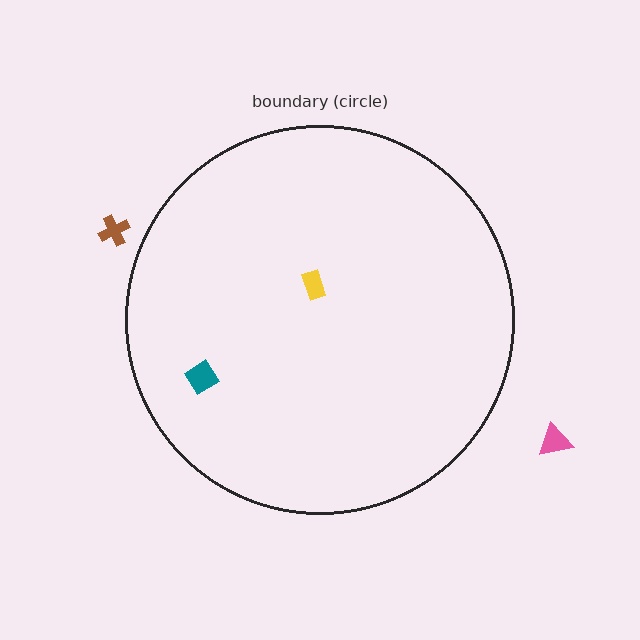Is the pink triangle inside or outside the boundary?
Outside.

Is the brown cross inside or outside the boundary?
Outside.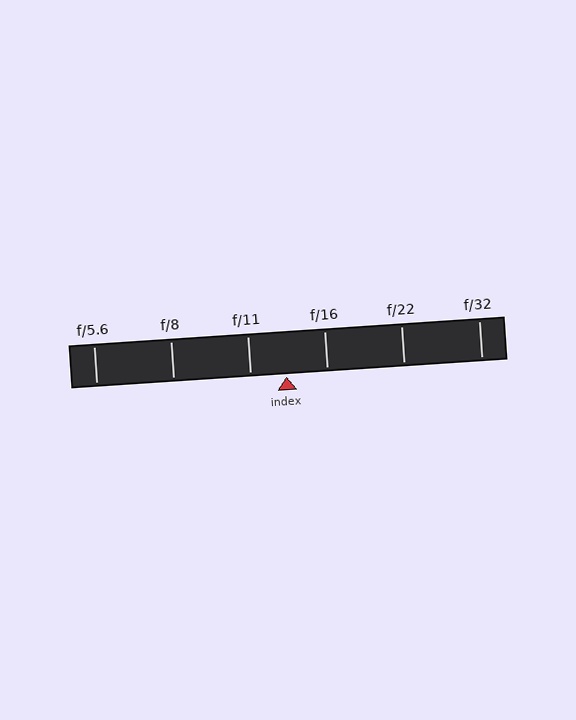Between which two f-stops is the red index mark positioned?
The index mark is between f/11 and f/16.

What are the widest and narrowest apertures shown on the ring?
The widest aperture shown is f/5.6 and the narrowest is f/32.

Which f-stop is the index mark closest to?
The index mark is closest to f/11.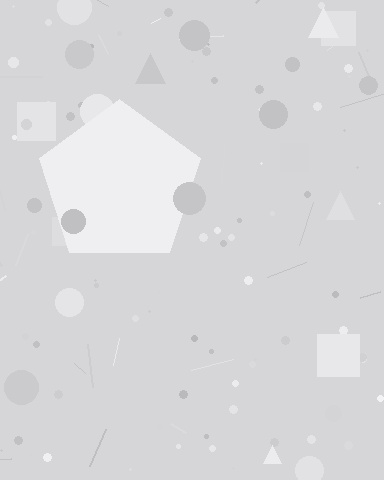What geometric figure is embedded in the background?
A pentagon is embedded in the background.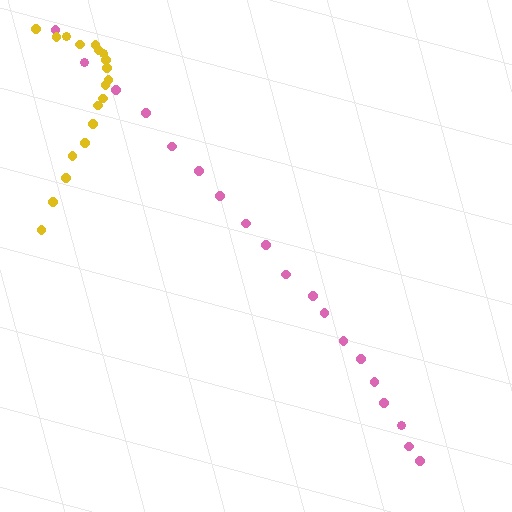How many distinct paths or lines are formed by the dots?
There are 2 distinct paths.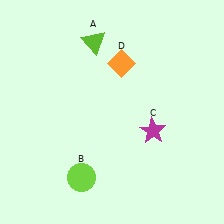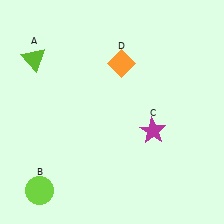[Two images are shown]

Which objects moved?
The objects that moved are: the lime triangle (A), the lime circle (B).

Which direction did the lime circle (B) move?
The lime circle (B) moved left.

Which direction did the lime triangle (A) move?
The lime triangle (A) moved left.